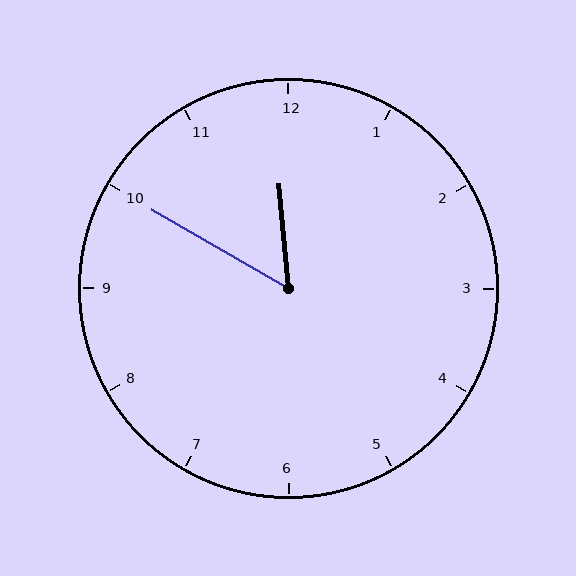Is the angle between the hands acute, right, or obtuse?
It is acute.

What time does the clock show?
11:50.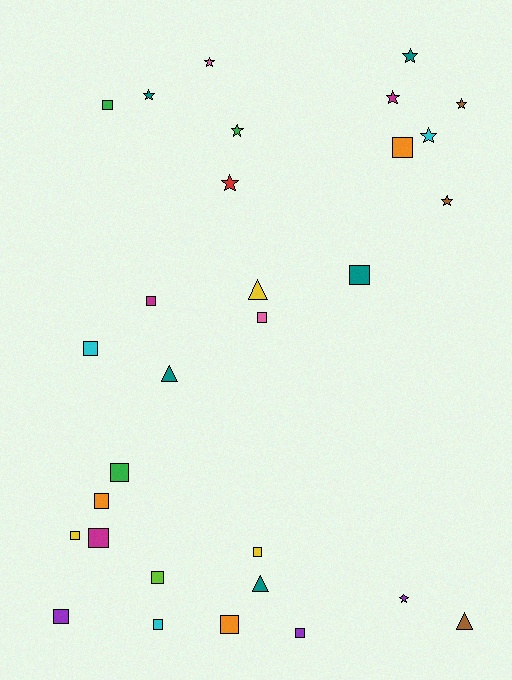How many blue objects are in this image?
There are no blue objects.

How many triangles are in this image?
There are 4 triangles.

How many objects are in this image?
There are 30 objects.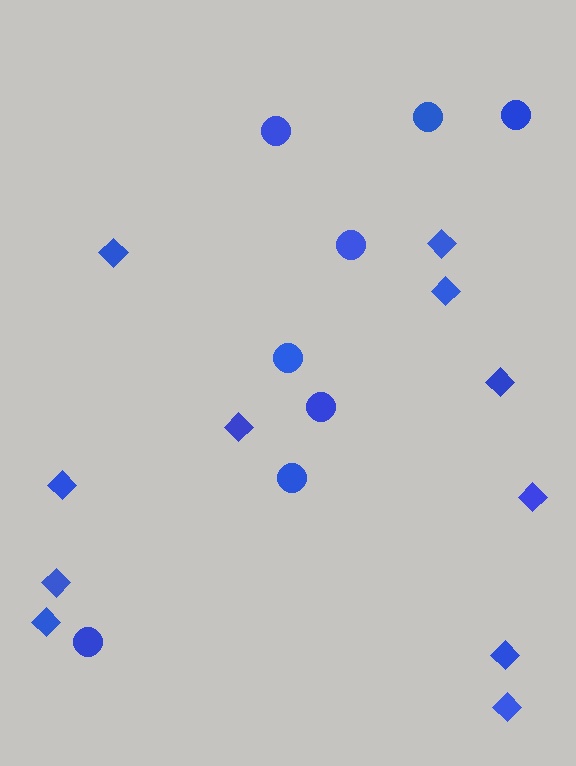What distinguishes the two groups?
There are 2 groups: one group of circles (8) and one group of diamonds (11).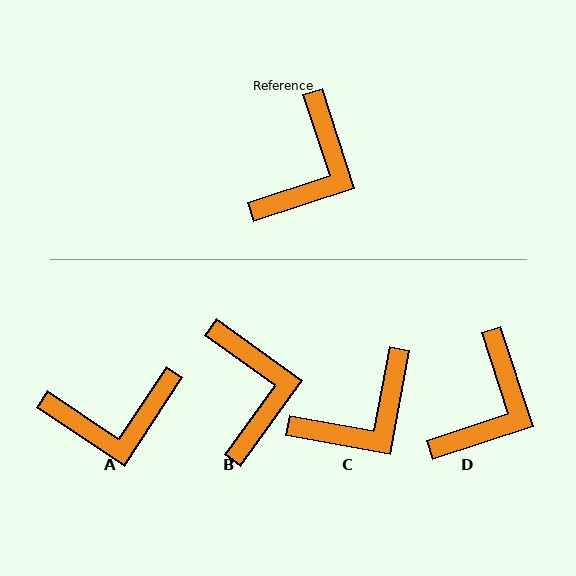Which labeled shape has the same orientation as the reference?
D.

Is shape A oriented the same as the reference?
No, it is off by about 51 degrees.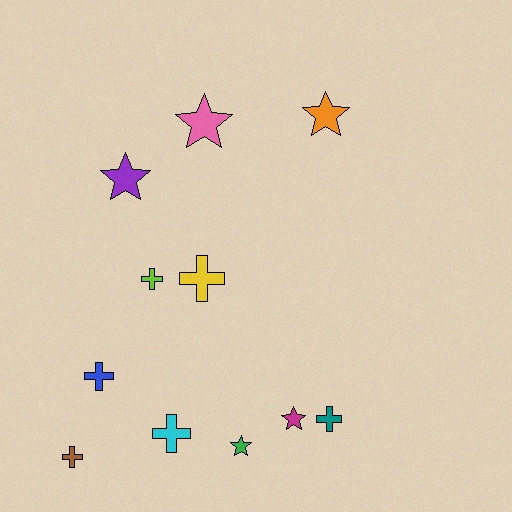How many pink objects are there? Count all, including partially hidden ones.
There is 1 pink object.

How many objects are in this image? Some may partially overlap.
There are 11 objects.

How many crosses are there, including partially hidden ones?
There are 6 crosses.